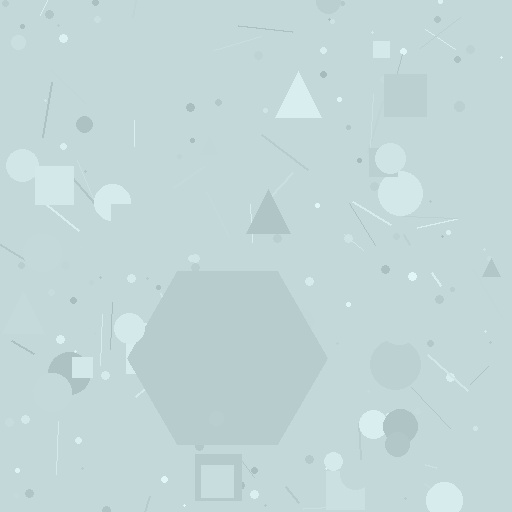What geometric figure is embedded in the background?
A hexagon is embedded in the background.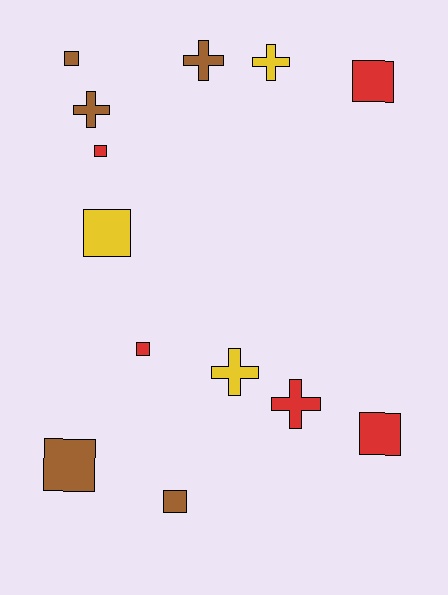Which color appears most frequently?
Red, with 5 objects.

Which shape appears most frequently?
Square, with 8 objects.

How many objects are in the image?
There are 13 objects.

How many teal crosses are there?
There are no teal crosses.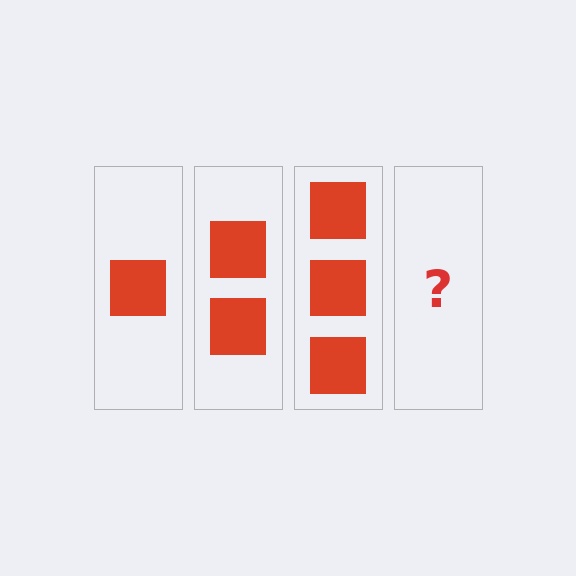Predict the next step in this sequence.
The next step is 4 squares.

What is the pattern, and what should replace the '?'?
The pattern is that each step adds one more square. The '?' should be 4 squares.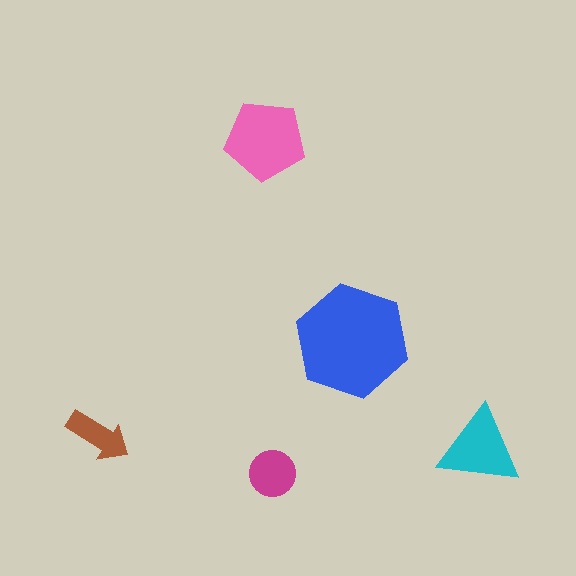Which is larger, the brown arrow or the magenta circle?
The magenta circle.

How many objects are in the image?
There are 5 objects in the image.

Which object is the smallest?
The brown arrow.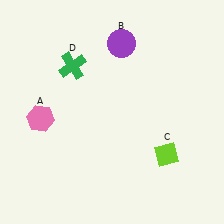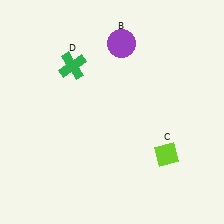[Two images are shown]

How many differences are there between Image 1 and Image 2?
There is 1 difference between the two images.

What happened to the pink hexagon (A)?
The pink hexagon (A) was removed in Image 2. It was in the bottom-left area of Image 1.